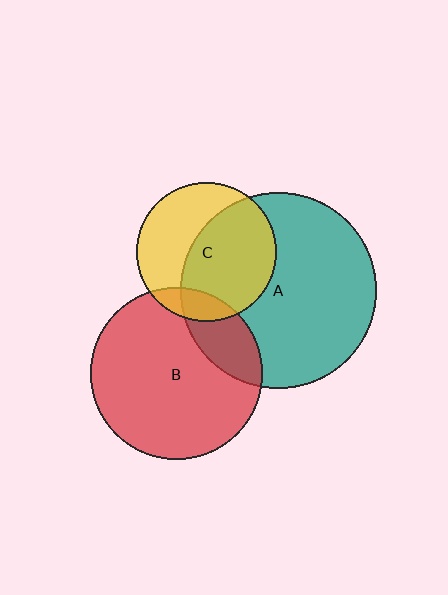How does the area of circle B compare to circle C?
Approximately 1.5 times.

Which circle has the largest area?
Circle A (teal).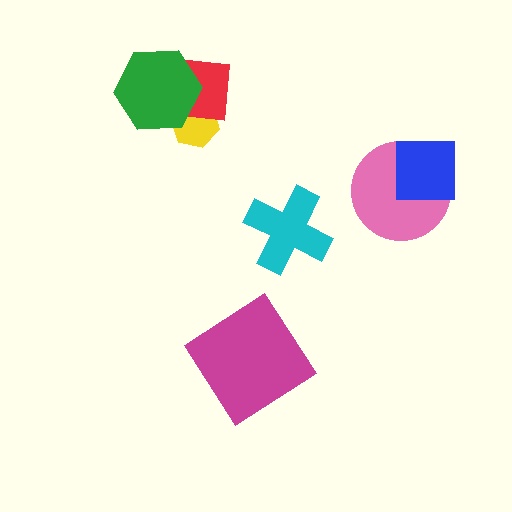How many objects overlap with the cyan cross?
0 objects overlap with the cyan cross.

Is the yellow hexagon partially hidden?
Yes, it is partially covered by another shape.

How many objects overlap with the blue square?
1 object overlaps with the blue square.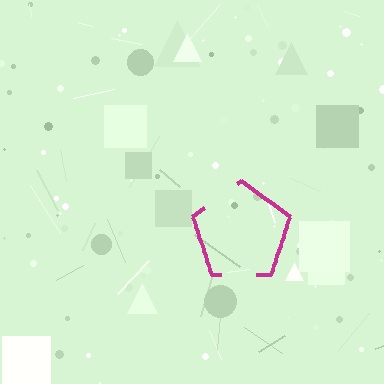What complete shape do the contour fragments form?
The contour fragments form a pentagon.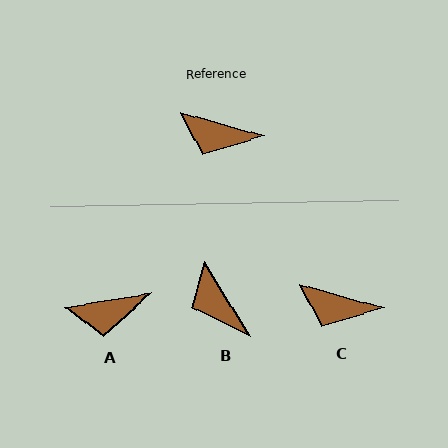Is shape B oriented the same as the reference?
No, it is off by about 43 degrees.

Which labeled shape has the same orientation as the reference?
C.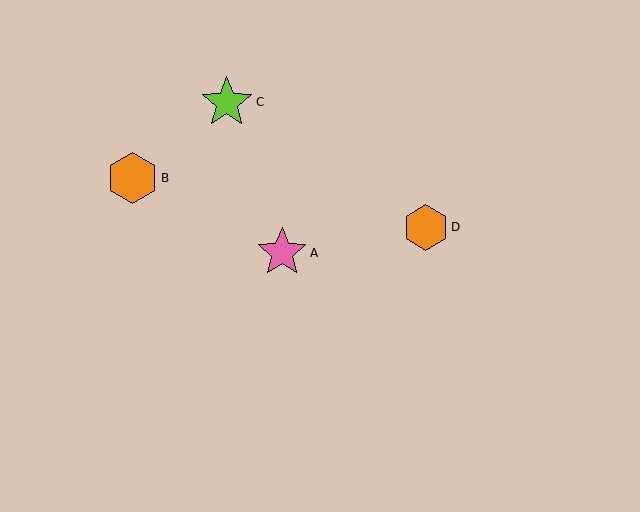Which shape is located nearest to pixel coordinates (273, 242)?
The pink star (labeled A) at (282, 253) is nearest to that location.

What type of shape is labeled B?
Shape B is an orange hexagon.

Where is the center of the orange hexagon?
The center of the orange hexagon is at (133, 178).